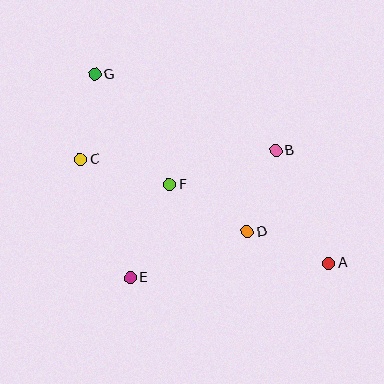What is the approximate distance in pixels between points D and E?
The distance between D and E is approximately 126 pixels.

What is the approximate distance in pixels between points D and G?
The distance between D and G is approximately 219 pixels.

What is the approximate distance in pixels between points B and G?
The distance between B and G is approximately 197 pixels.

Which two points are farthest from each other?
Points A and G are farthest from each other.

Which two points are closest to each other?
Points B and D are closest to each other.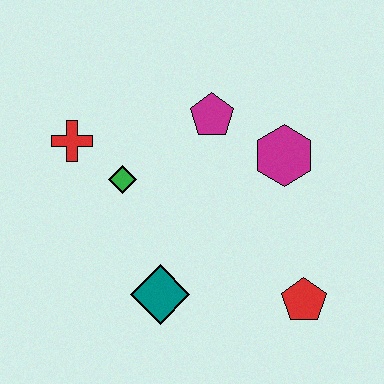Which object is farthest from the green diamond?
The red pentagon is farthest from the green diamond.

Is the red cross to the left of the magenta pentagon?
Yes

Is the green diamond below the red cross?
Yes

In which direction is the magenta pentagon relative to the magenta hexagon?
The magenta pentagon is to the left of the magenta hexagon.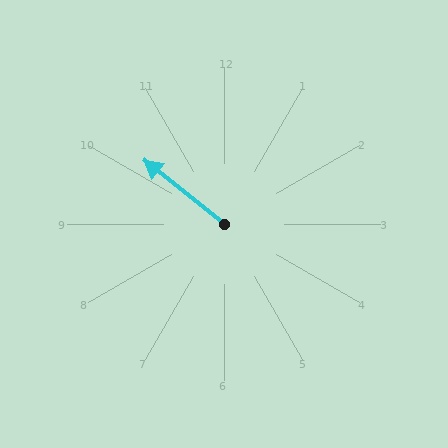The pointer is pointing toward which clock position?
Roughly 10 o'clock.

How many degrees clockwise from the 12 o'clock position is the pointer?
Approximately 309 degrees.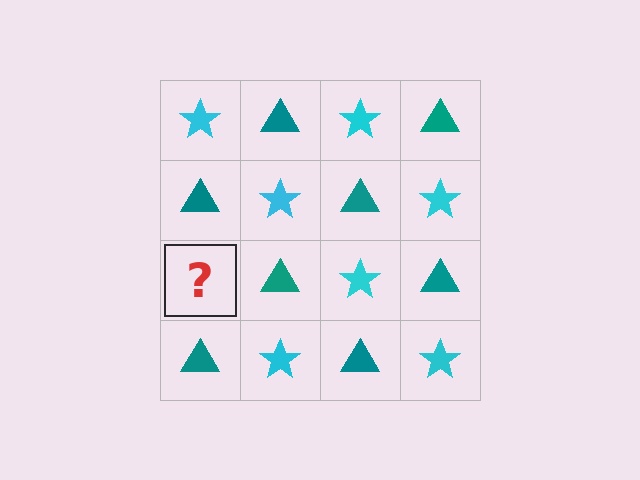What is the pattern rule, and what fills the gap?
The rule is that it alternates cyan star and teal triangle in a checkerboard pattern. The gap should be filled with a cyan star.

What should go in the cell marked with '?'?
The missing cell should contain a cyan star.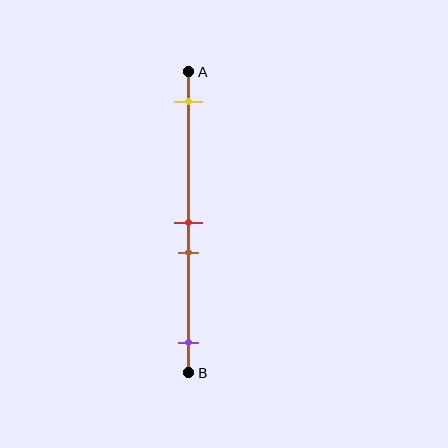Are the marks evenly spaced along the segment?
No, the marks are not evenly spaced.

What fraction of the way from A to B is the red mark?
The red mark is approximately 50% (0.5) of the way from A to B.